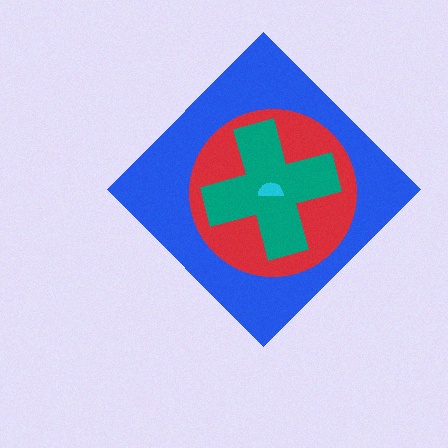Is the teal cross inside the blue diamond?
Yes.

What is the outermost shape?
The blue diamond.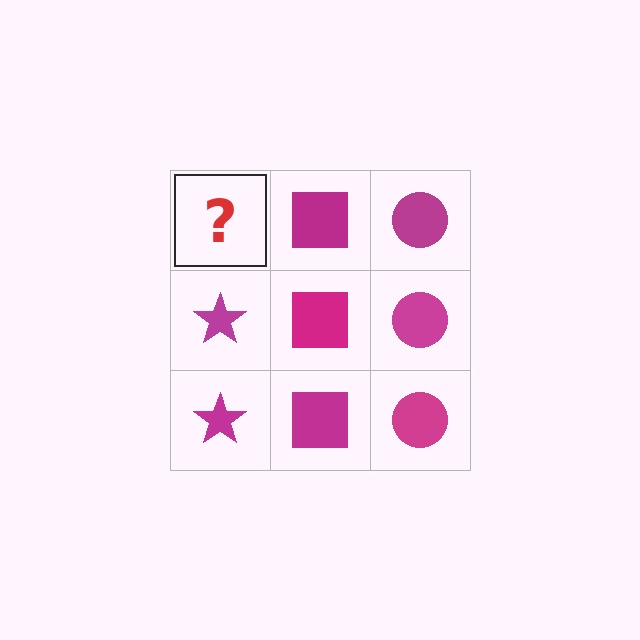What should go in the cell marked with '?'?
The missing cell should contain a magenta star.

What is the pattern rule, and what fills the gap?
The rule is that each column has a consistent shape. The gap should be filled with a magenta star.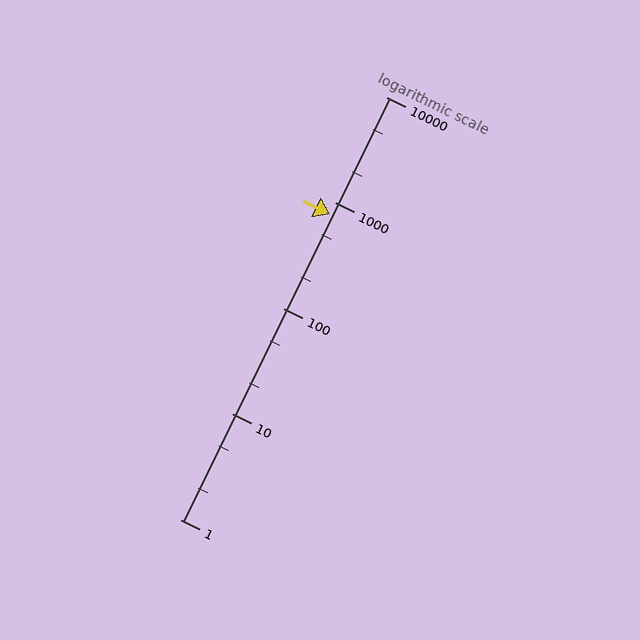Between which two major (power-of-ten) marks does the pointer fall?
The pointer is between 100 and 1000.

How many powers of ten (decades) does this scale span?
The scale spans 4 decades, from 1 to 10000.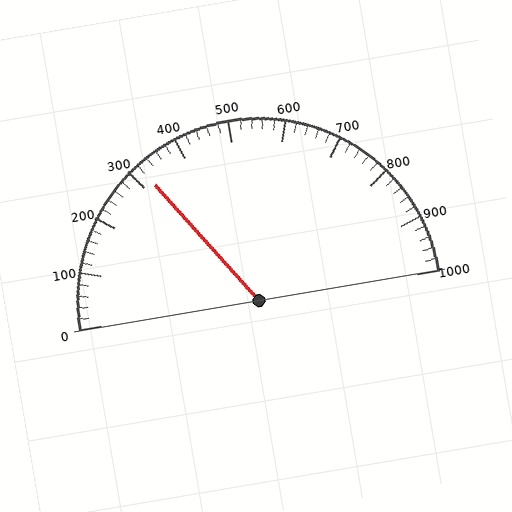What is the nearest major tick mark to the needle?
The nearest major tick mark is 300.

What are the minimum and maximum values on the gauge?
The gauge ranges from 0 to 1000.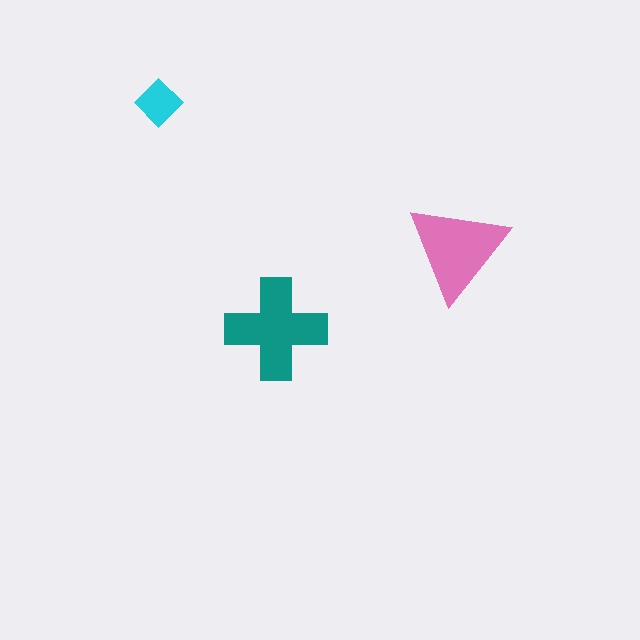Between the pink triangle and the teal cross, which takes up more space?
The teal cross.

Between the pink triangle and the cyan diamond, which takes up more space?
The pink triangle.